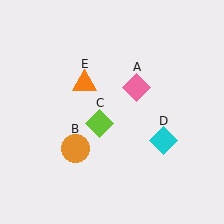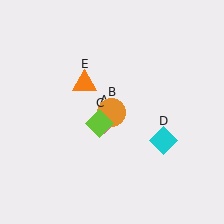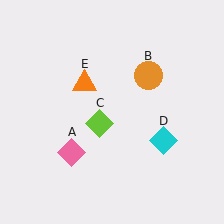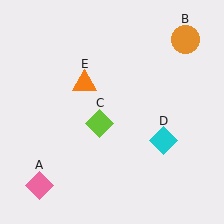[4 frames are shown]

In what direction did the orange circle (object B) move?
The orange circle (object B) moved up and to the right.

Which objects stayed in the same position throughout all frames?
Lime diamond (object C) and cyan diamond (object D) and orange triangle (object E) remained stationary.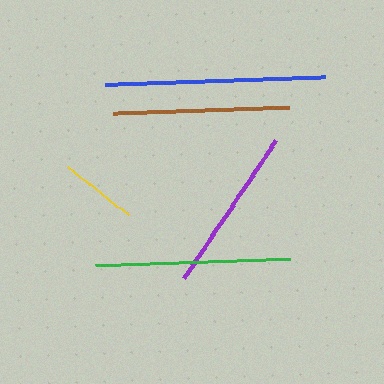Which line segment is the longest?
The blue line is the longest at approximately 220 pixels.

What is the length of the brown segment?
The brown segment is approximately 175 pixels long.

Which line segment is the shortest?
The yellow line is the shortest at approximately 77 pixels.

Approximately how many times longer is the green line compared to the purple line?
The green line is approximately 1.2 times the length of the purple line.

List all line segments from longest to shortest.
From longest to shortest: blue, green, brown, purple, yellow.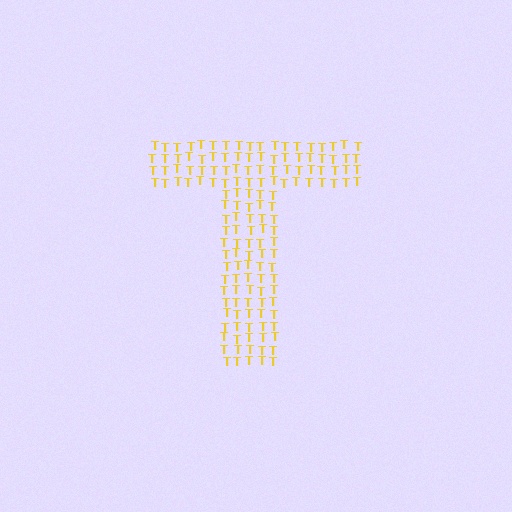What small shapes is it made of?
It is made of small letter T's.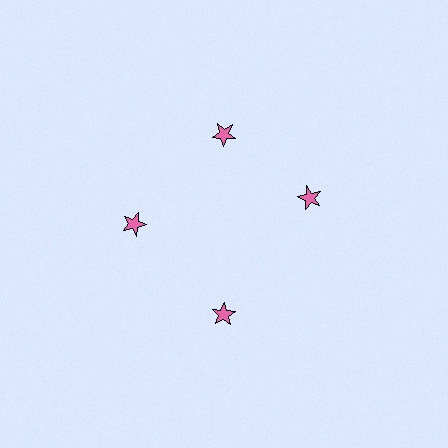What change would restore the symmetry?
The symmetry would be restored by rotating it back into even spacing with its neighbors so that all 4 stars sit at equal angles and equal distance from the center.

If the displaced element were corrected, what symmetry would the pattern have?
It would have 4-fold rotational symmetry — the pattern would map onto itself every 90 degrees.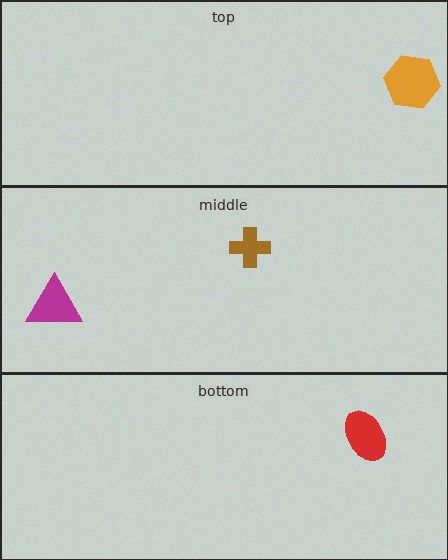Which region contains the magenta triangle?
The middle region.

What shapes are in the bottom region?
The red ellipse.